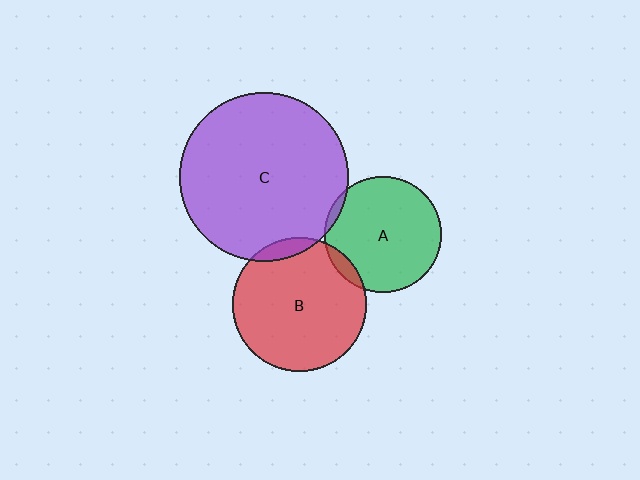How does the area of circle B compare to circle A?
Approximately 1.3 times.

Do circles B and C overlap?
Yes.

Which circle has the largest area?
Circle C (purple).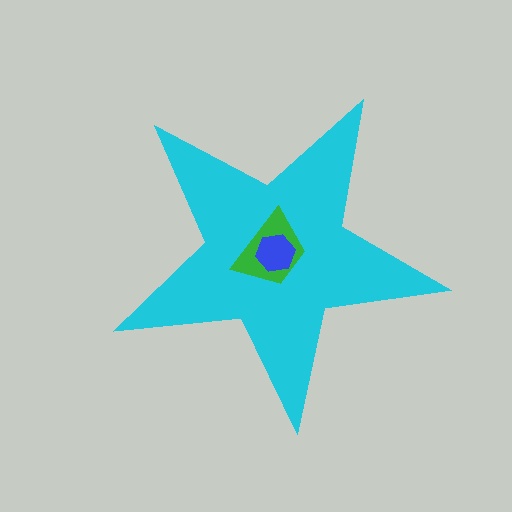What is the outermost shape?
The cyan star.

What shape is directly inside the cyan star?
The green trapezoid.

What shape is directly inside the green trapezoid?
The blue hexagon.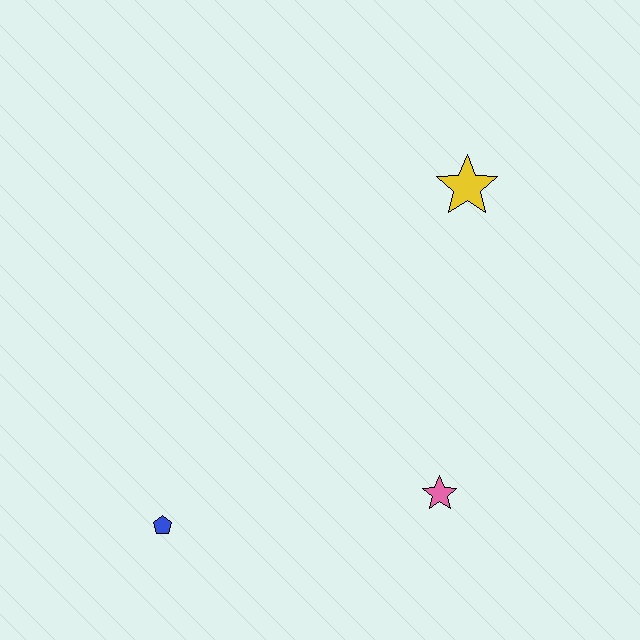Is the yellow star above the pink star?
Yes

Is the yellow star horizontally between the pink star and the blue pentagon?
No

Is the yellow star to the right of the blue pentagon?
Yes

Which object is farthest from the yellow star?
The blue pentagon is farthest from the yellow star.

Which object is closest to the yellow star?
The pink star is closest to the yellow star.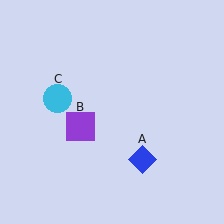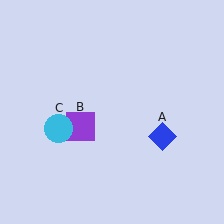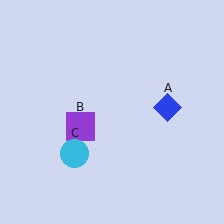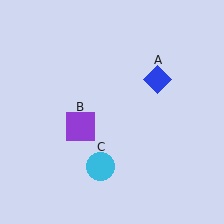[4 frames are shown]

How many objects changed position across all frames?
2 objects changed position: blue diamond (object A), cyan circle (object C).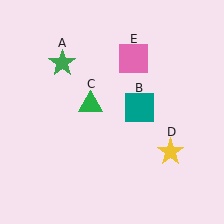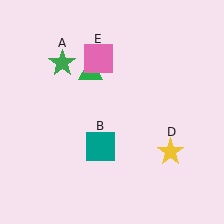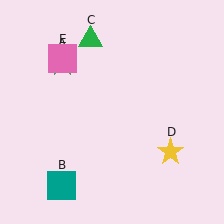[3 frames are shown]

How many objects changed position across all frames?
3 objects changed position: teal square (object B), green triangle (object C), pink square (object E).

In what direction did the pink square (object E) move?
The pink square (object E) moved left.